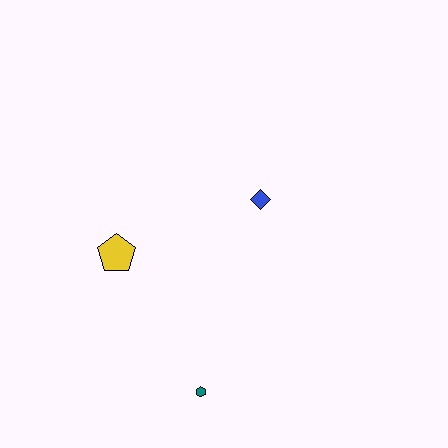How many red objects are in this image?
There are no red objects.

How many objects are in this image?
There are 3 objects.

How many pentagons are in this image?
There is 1 pentagon.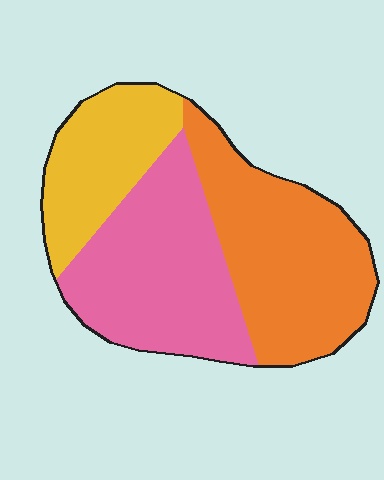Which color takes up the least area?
Yellow, at roughly 25%.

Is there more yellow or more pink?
Pink.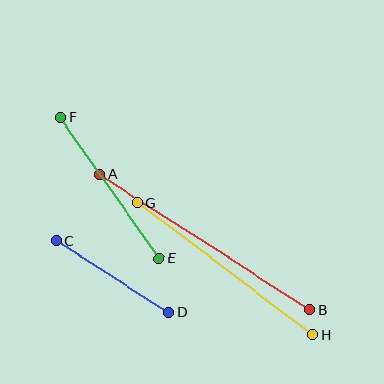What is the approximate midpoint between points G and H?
The midpoint is at approximately (225, 268) pixels.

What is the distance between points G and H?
The distance is approximately 220 pixels.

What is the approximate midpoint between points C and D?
The midpoint is at approximately (112, 276) pixels.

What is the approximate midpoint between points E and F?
The midpoint is at approximately (110, 188) pixels.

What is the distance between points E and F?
The distance is approximately 172 pixels.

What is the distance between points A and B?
The distance is approximately 250 pixels.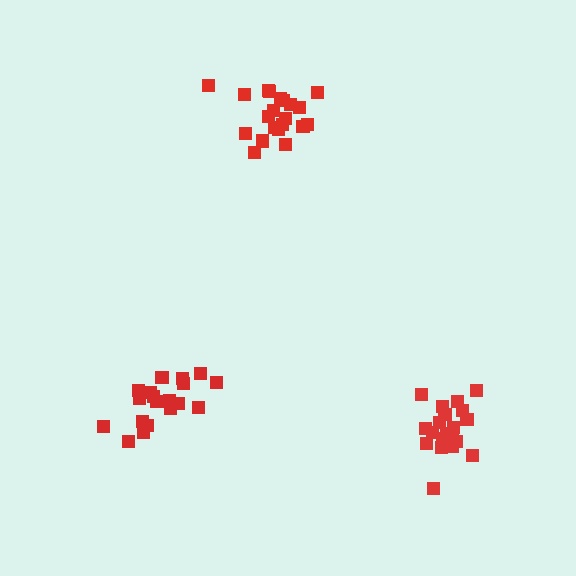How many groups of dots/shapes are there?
There are 3 groups.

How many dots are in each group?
Group 1: 20 dots, Group 2: 21 dots, Group 3: 20 dots (61 total).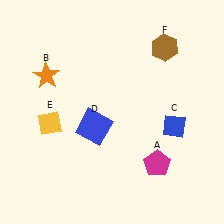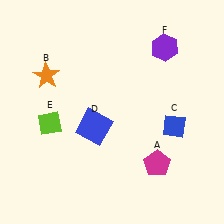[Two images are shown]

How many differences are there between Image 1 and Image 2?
There are 2 differences between the two images.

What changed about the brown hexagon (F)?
In Image 1, F is brown. In Image 2, it changed to purple.